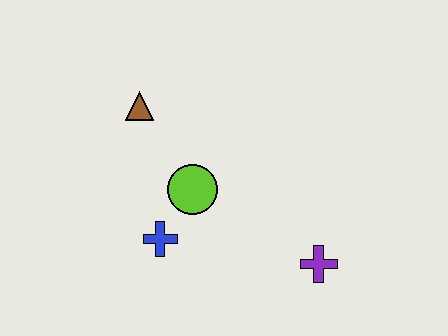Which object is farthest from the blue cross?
The purple cross is farthest from the blue cross.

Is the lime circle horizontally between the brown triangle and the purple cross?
Yes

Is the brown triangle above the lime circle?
Yes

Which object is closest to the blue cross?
The lime circle is closest to the blue cross.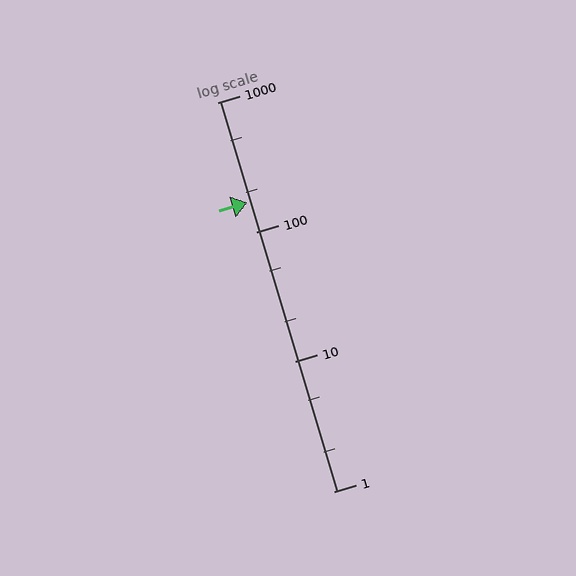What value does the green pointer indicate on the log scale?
The pointer indicates approximately 170.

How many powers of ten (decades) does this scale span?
The scale spans 3 decades, from 1 to 1000.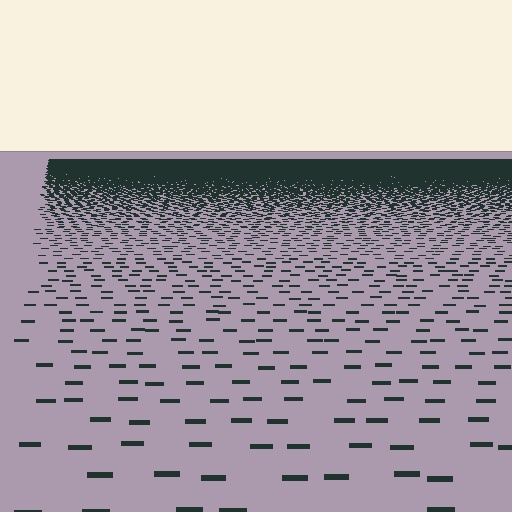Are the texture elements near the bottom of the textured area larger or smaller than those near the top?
Larger. Near the bottom, elements are closer to the viewer and appear at a bigger on-screen size.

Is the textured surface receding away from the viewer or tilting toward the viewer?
The surface is receding away from the viewer. Texture elements get smaller and denser toward the top.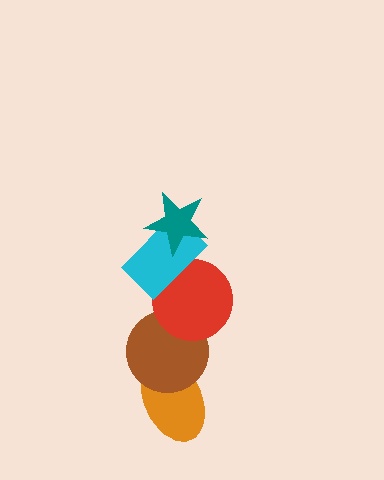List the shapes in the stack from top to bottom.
From top to bottom: the teal star, the cyan rectangle, the red circle, the brown circle, the orange ellipse.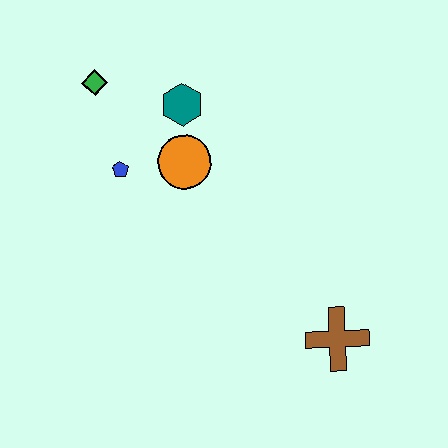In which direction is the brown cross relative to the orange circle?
The brown cross is below the orange circle.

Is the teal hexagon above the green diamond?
No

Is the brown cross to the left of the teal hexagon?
No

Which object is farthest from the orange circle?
The brown cross is farthest from the orange circle.